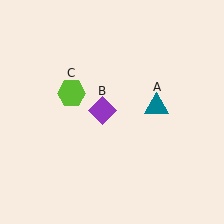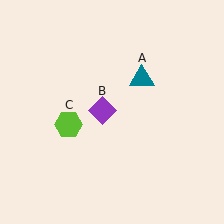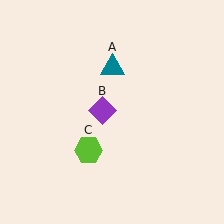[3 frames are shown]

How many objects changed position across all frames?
2 objects changed position: teal triangle (object A), lime hexagon (object C).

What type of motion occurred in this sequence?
The teal triangle (object A), lime hexagon (object C) rotated counterclockwise around the center of the scene.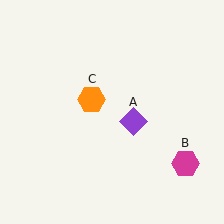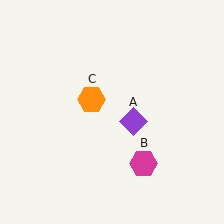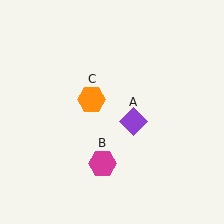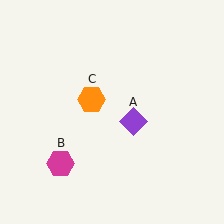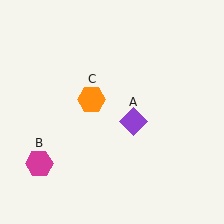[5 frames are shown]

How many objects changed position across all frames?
1 object changed position: magenta hexagon (object B).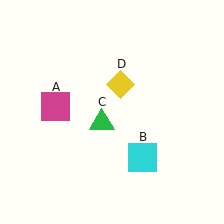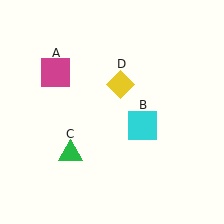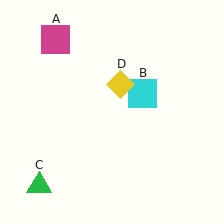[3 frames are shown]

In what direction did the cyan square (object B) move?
The cyan square (object B) moved up.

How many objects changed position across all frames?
3 objects changed position: magenta square (object A), cyan square (object B), green triangle (object C).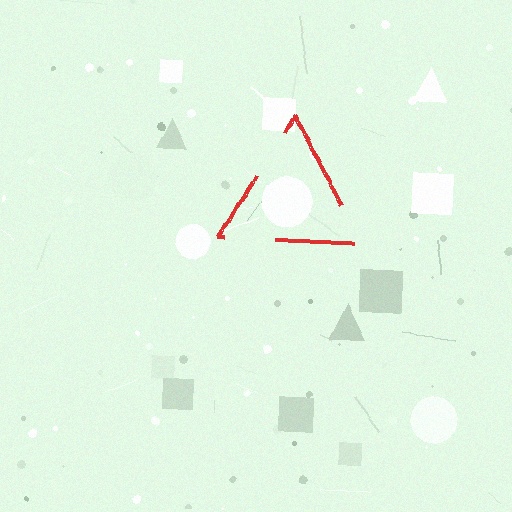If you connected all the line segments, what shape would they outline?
They would outline a triangle.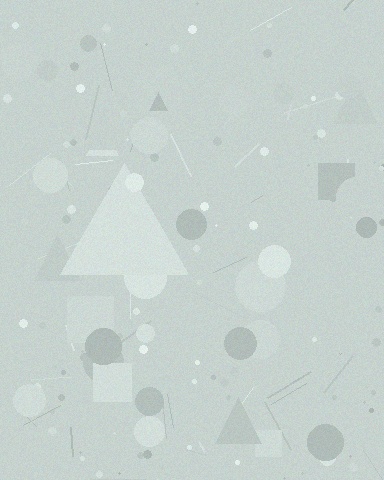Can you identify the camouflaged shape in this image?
The camouflaged shape is a triangle.